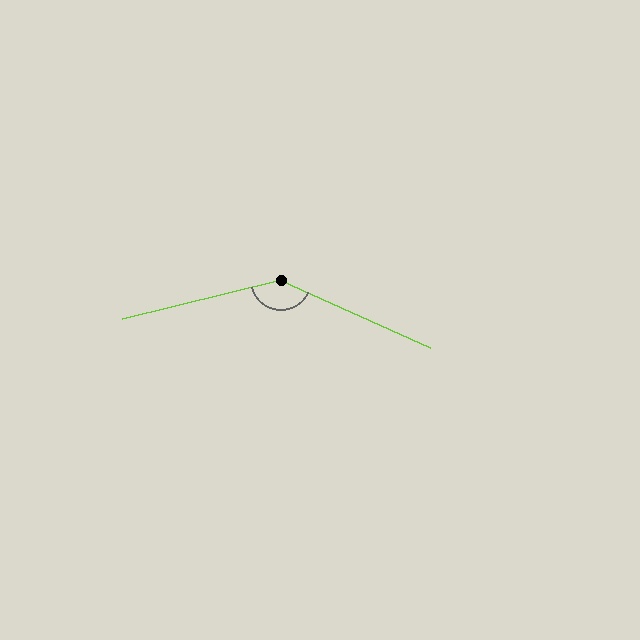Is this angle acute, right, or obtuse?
It is obtuse.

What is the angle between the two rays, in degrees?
Approximately 142 degrees.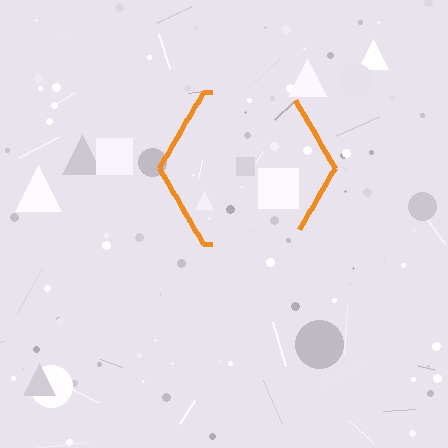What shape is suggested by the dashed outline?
The dashed outline suggests a hexagon.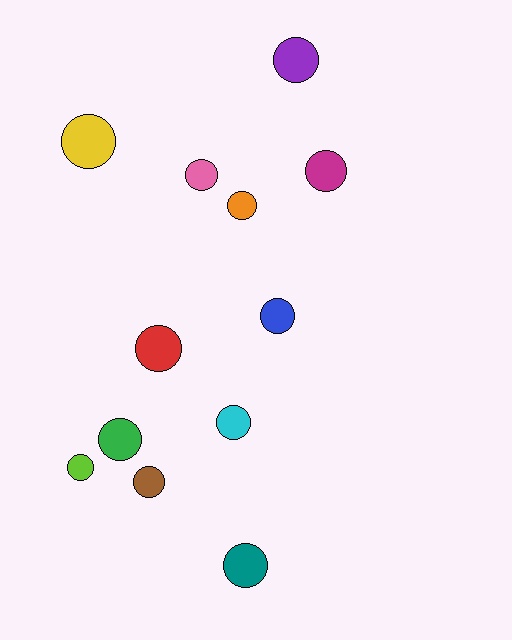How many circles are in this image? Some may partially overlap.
There are 12 circles.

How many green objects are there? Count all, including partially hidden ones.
There is 1 green object.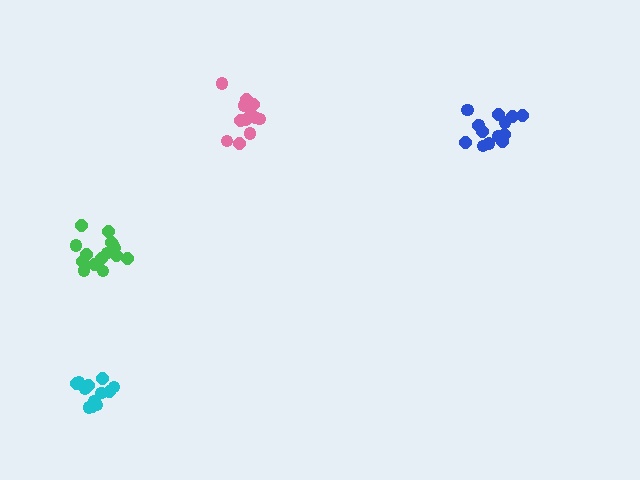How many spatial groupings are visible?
There are 4 spatial groupings.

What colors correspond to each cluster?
The clusters are colored: pink, green, cyan, blue.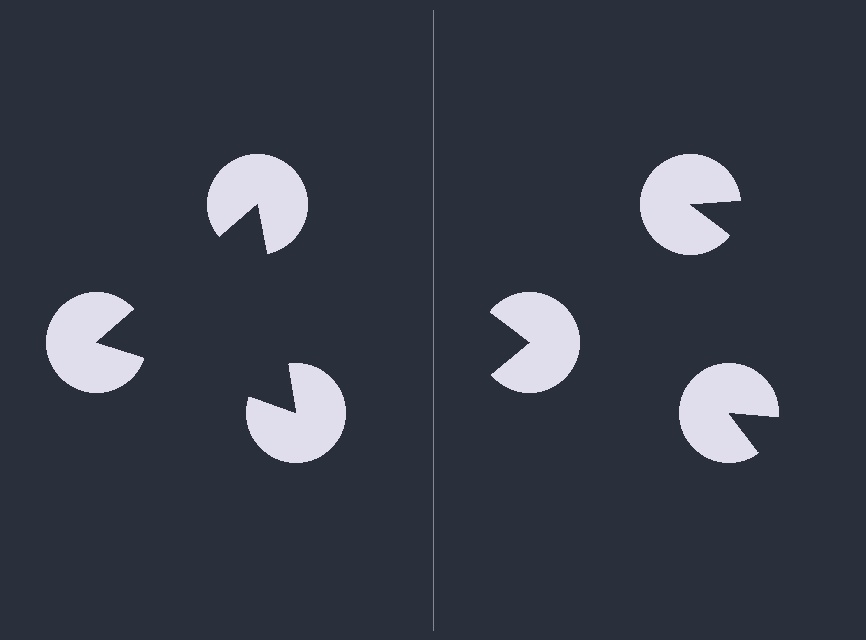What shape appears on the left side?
An illusory triangle.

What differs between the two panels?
The pac-man discs are positioned identically on both sides; only the wedge orientations differ. On the left they align to a triangle; on the right they are misaligned.